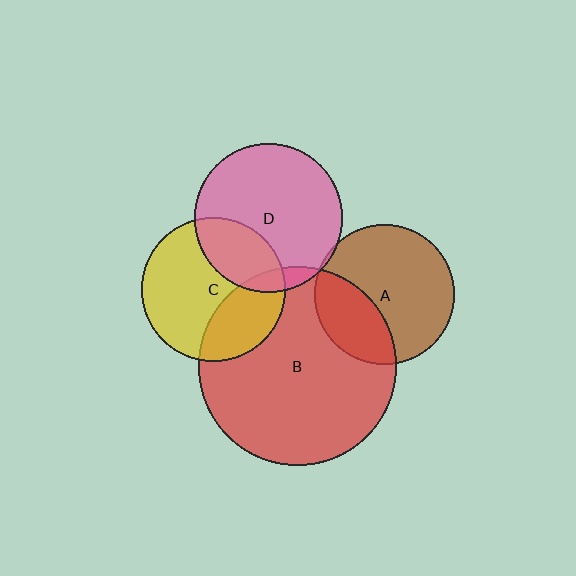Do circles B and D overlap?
Yes.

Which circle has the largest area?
Circle B (red).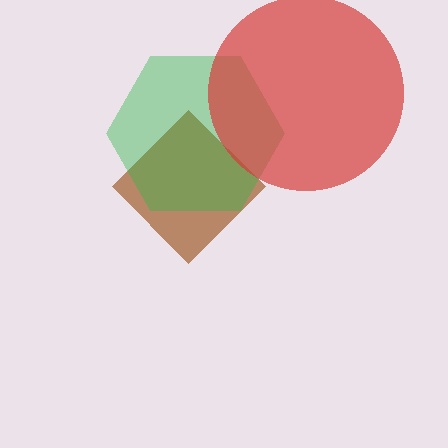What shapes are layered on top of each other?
The layered shapes are: a brown diamond, a green hexagon, a red circle.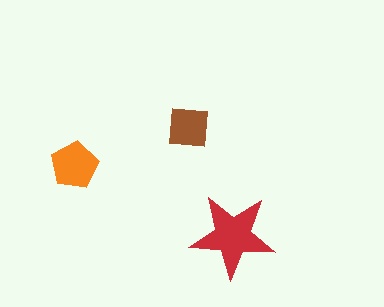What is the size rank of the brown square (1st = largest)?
3rd.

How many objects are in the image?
There are 3 objects in the image.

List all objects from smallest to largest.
The brown square, the orange pentagon, the red star.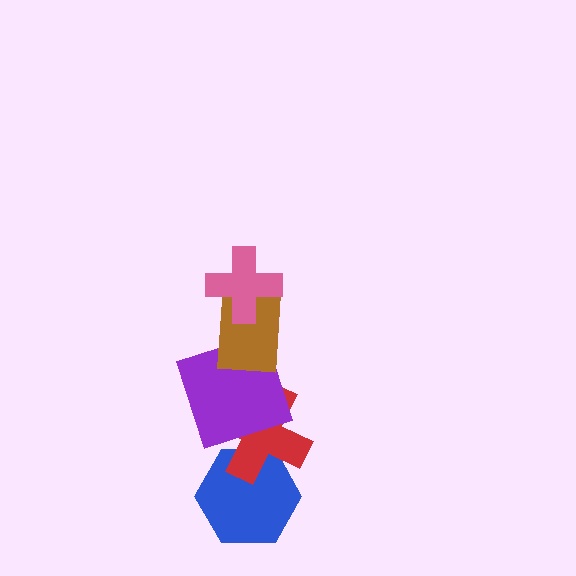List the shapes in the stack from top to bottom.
From top to bottom: the pink cross, the brown rectangle, the purple square, the red cross, the blue hexagon.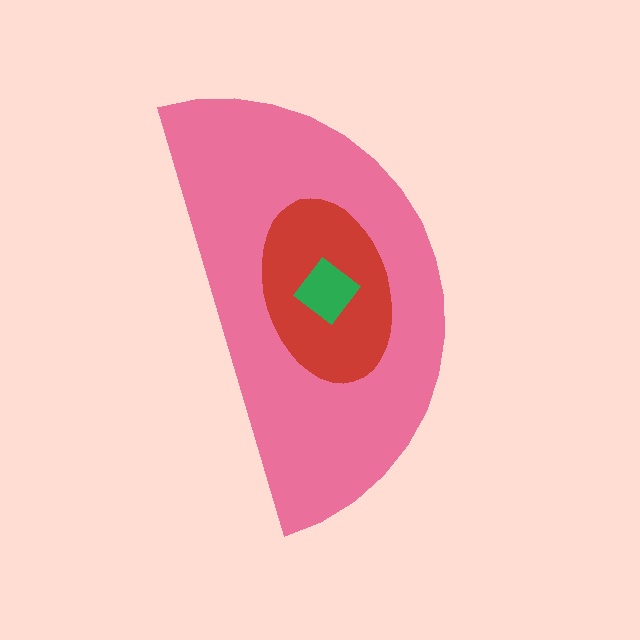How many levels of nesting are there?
3.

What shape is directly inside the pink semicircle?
The red ellipse.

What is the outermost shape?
The pink semicircle.